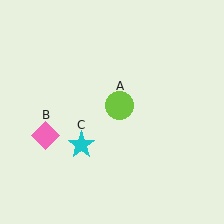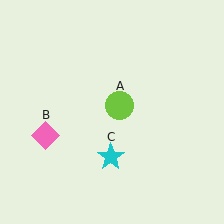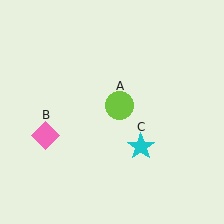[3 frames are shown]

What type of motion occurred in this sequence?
The cyan star (object C) rotated counterclockwise around the center of the scene.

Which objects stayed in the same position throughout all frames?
Lime circle (object A) and pink diamond (object B) remained stationary.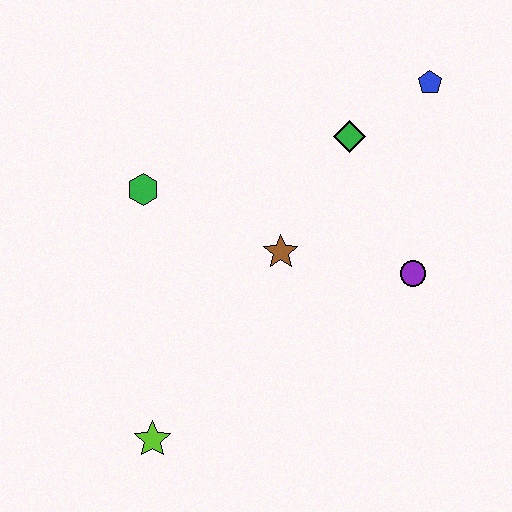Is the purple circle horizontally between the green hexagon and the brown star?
No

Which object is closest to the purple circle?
The brown star is closest to the purple circle.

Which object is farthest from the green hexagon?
The blue pentagon is farthest from the green hexagon.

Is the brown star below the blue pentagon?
Yes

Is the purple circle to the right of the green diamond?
Yes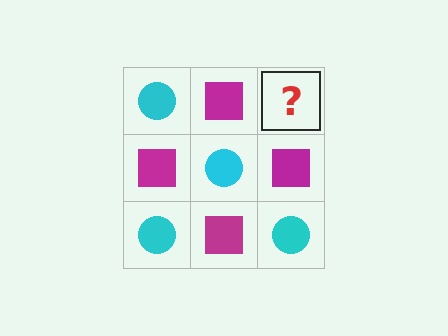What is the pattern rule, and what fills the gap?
The rule is that it alternates cyan circle and magenta square in a checkerboard pattern. The gap should be filled with a cyan circle.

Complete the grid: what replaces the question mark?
The question mark should be replaced with a cyan circle.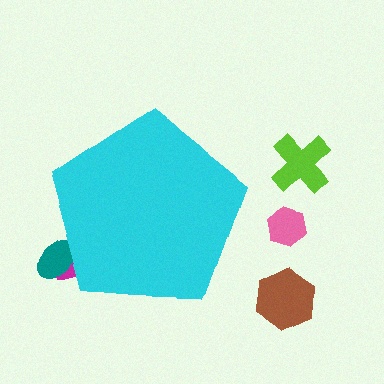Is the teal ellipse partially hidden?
Yes, the teal ellipse is partially hidden behind the cyan pentagon.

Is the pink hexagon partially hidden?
No, the pink hexagon is fully visible.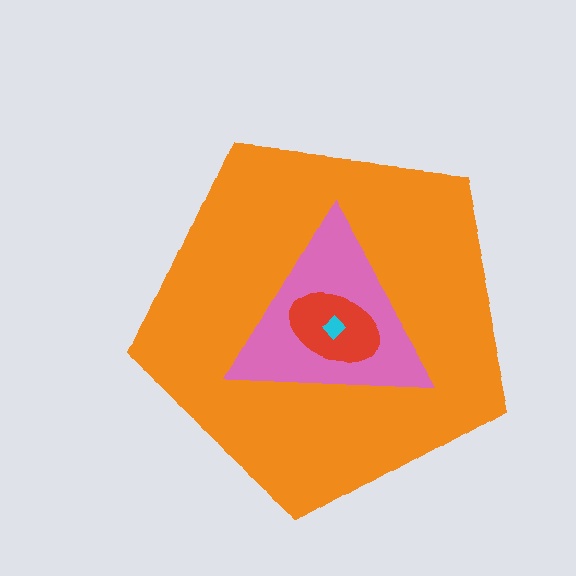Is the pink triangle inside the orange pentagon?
Yes.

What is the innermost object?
The cyan diamond.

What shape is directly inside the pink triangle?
The red ellipse.